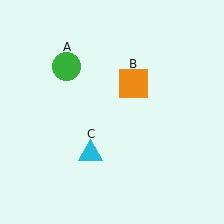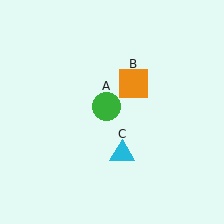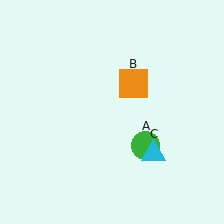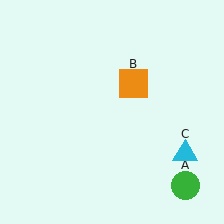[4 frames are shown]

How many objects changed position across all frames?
2 objects changed position: green circle (object A), cyan triangle (object C).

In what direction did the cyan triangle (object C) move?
The cyan triangle (object C) moved right.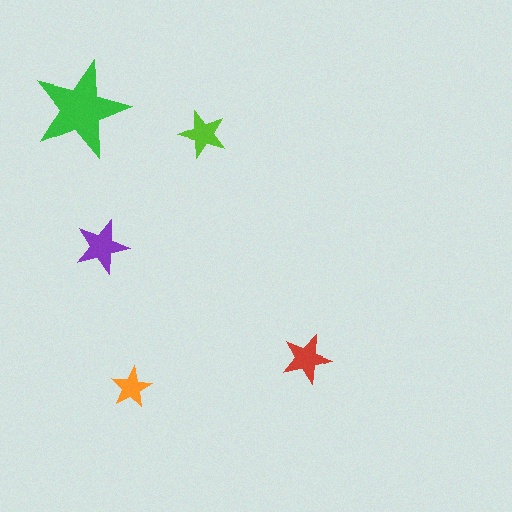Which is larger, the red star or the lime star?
The red one.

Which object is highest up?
The green star is topmost.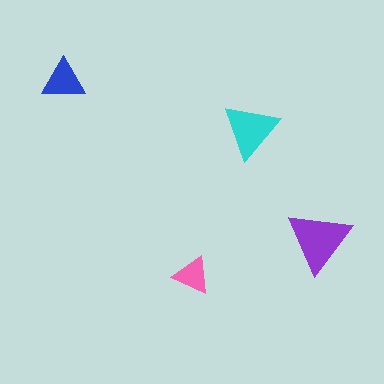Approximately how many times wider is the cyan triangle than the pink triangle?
About 1.5 times wider.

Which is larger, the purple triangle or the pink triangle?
The purple one.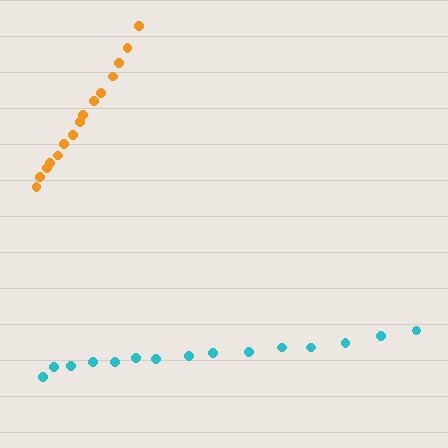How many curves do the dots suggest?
There are 2 distinct paths.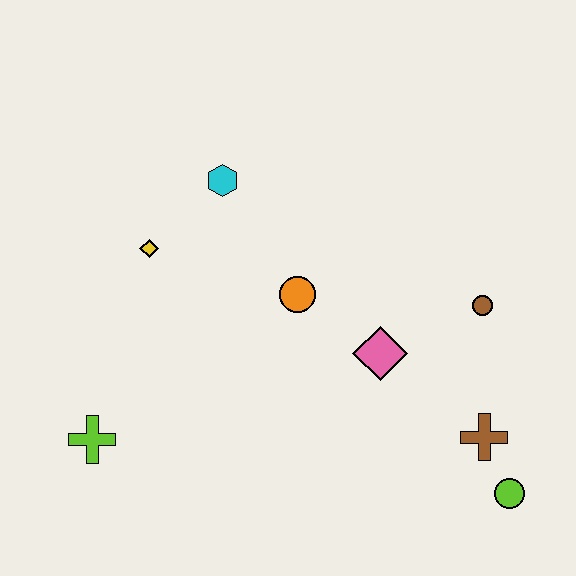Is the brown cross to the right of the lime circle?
No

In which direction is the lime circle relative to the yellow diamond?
The lime circle is to the right of the yellow diamond.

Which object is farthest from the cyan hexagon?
The lime circle is farthest from the cyan hexagon.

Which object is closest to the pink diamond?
The orange circle is closest to the pink diamond.